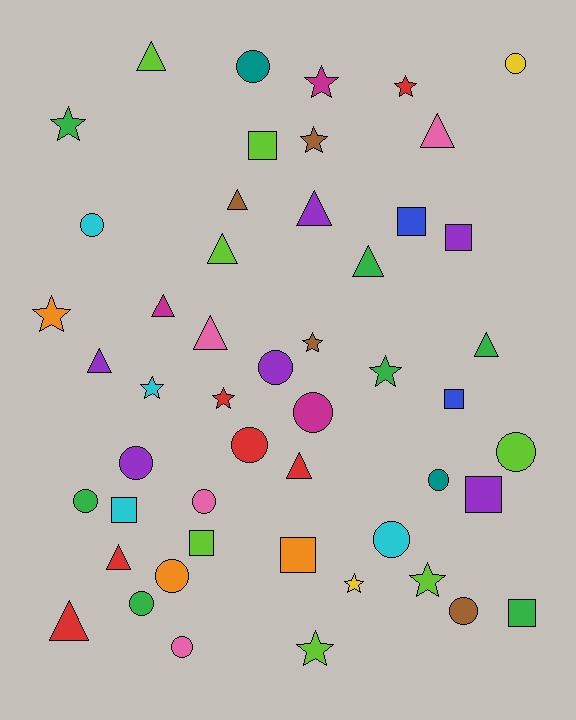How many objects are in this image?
There are 50 objects.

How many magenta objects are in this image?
There are 3 magenta objects.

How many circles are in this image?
There are 16 circles.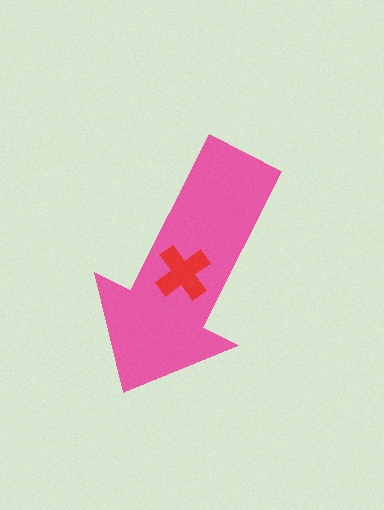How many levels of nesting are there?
2.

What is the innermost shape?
The red cross.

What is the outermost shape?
The pink arrow.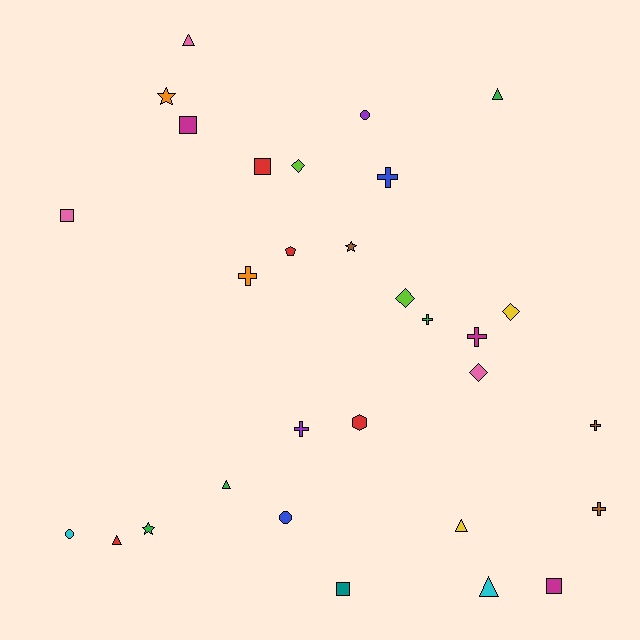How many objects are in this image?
There are 30 objects.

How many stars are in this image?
There are 3 stars.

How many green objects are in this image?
There are 4 green objects.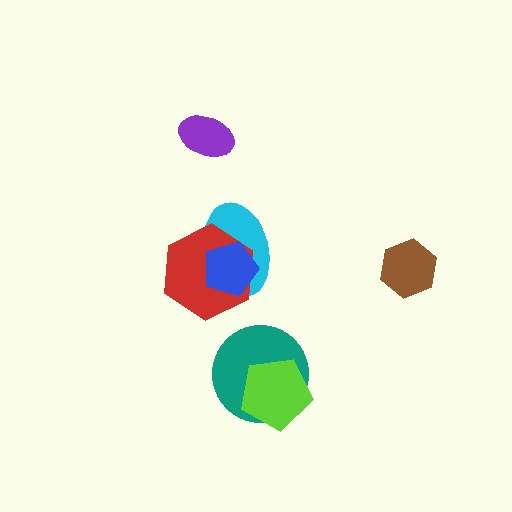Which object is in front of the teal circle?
The lime pentagon is in front of the teal circle.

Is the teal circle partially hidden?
Yes, it is partially covered by another shape.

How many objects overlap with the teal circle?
1 object overlaps with the teal circle.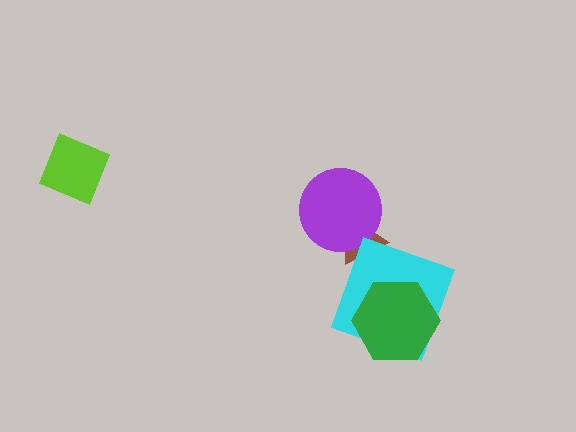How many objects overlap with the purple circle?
1 object overlaps with the purple circle.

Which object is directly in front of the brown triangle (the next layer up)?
The purple circle is directly in front of the brown triangle.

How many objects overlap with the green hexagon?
1 object overlaps with the green hexagon.